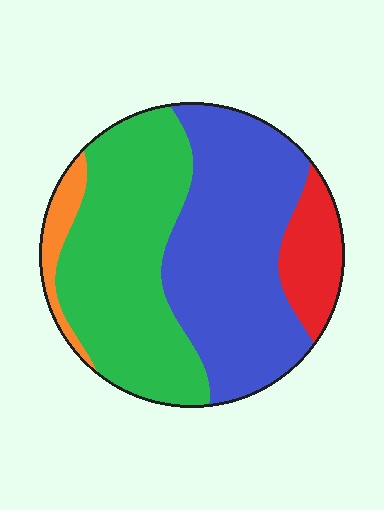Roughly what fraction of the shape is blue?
Blue takes up about two fifths (2/5) of the shape.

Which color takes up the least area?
Orange, at roughly 5%.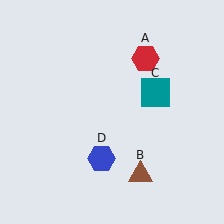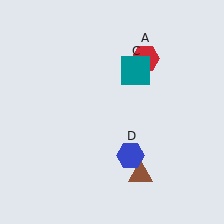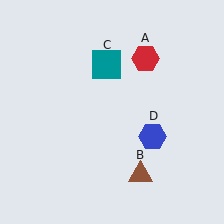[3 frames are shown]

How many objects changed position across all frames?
2 objects changed position: teal square (object C), blue hexagon (object D).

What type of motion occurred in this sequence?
The teal square (object C), blue hexagon (object D) rotated counterclockwise around the center of the scene.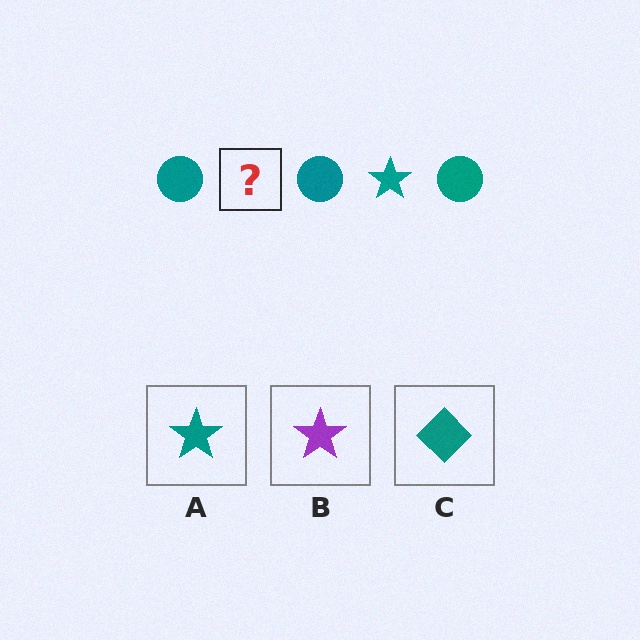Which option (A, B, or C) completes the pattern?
A.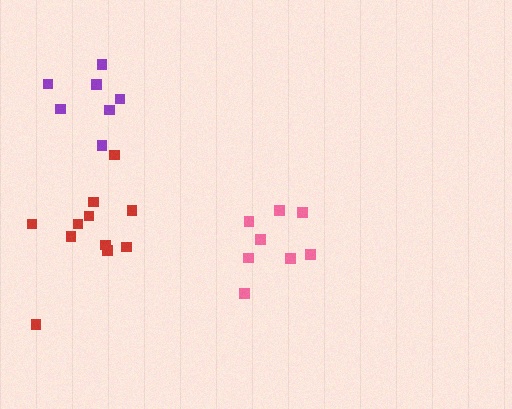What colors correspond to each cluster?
The clusters are colored: purple, pink, red.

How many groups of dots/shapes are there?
There are 3 groups.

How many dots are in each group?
Group 1: 7 dots, Group 2: 8 dots, Group 3: 11 dots (26 total).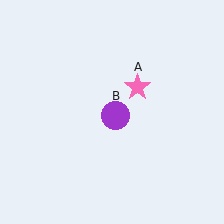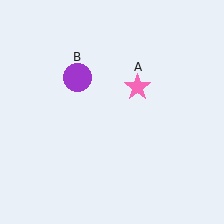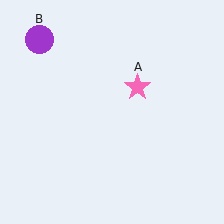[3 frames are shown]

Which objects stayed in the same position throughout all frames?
Pink star (object A) remained stationary.